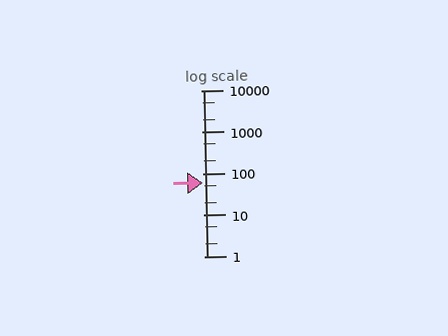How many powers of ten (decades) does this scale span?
The scale spans 4 decades, from 1 to 10000.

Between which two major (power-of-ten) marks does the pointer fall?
The pointer is between 10 and 100.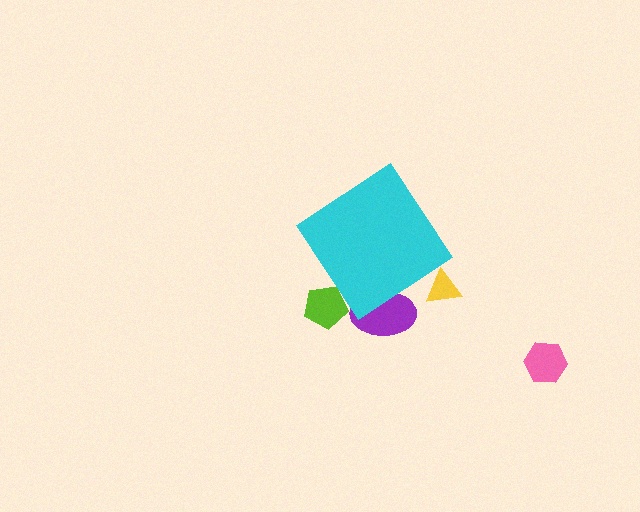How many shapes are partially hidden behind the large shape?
3 shapes are partially hidden.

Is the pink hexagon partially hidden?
No, the pink hexagon is fully visible.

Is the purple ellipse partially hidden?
Yes, the purple ellipse is partially hidden behind the cyan diamond.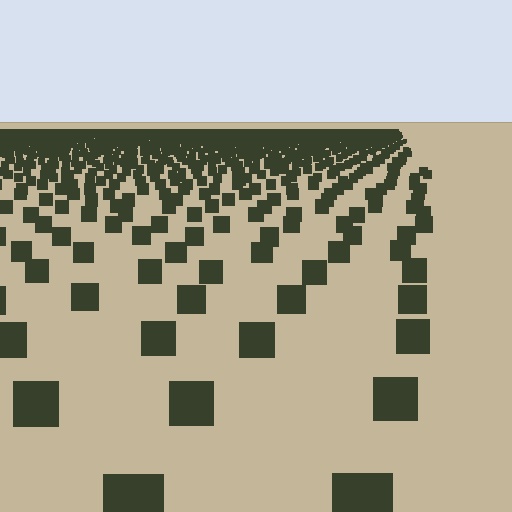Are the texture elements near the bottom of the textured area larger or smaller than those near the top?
Larger. Near the bottom, elements are closer to the viewer and appear at a bigger on-screen size.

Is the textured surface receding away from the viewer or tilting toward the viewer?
The surface is receding away from the viewer. Texture elements get smaller and denser toward the top.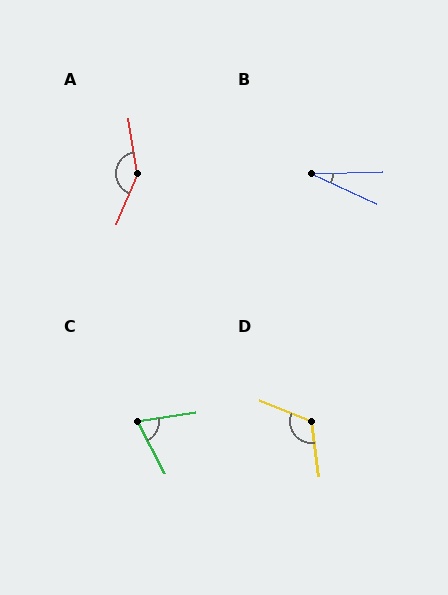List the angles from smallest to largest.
B (27°), C (70°), D (120°), A (148°).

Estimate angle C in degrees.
Approximately 70 degrees.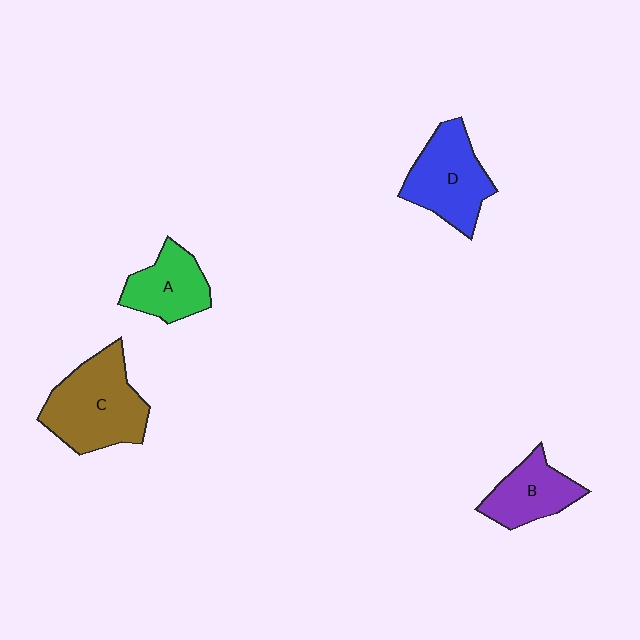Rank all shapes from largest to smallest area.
From largest to smallest: C (brown), D (blue), A (green), B (purple).